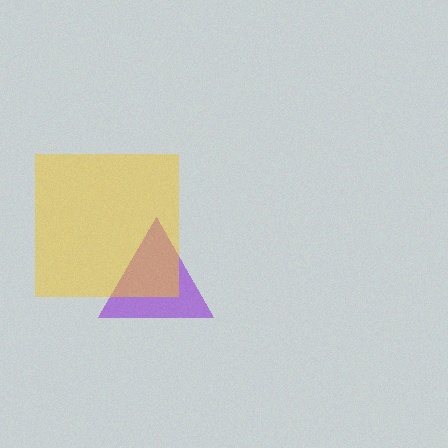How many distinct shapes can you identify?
There are 2 distinct shapes: a purple triangle, a yellow square.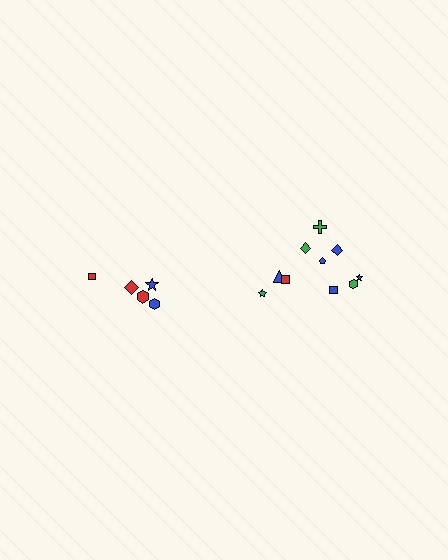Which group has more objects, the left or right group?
The right group.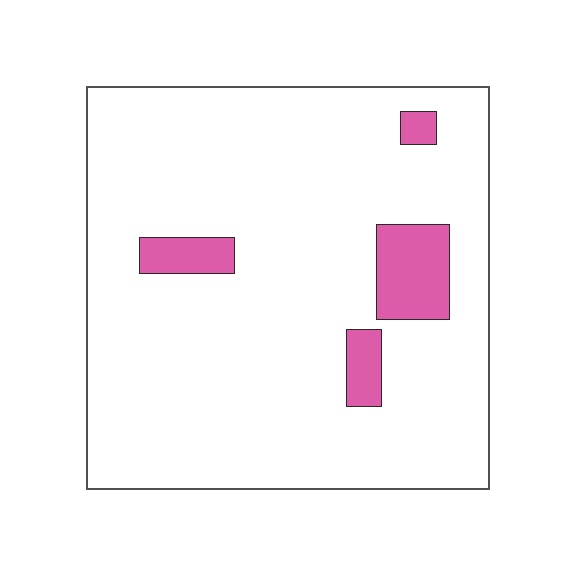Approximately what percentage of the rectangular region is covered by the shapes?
Approximately 10%.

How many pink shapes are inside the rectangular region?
4.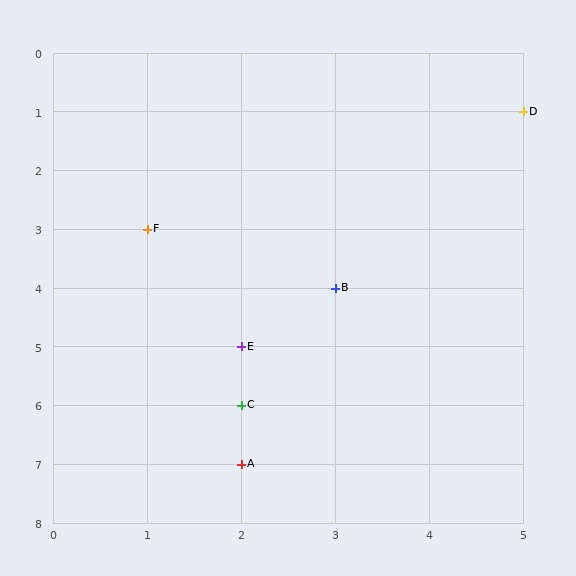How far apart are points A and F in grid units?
Points A and F are 1 column and 4 rows apart (about 4.1 grid units diagonally).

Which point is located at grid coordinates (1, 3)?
Point F is at (1, 3).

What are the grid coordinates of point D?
Point D is at grid coordinates (5, 1).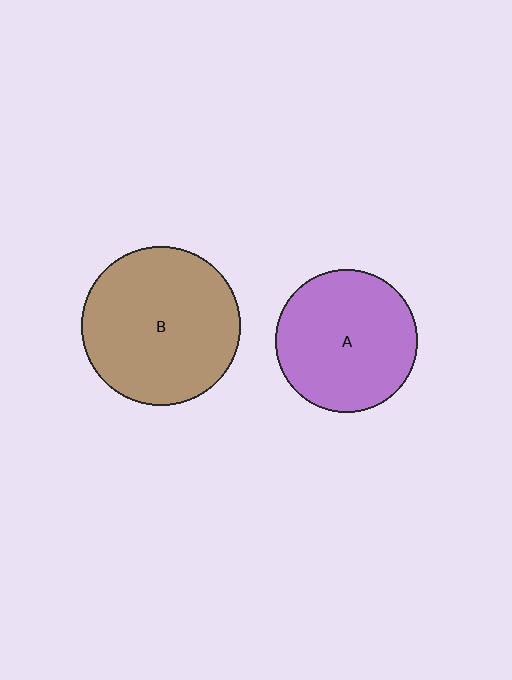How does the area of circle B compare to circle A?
Approximately 1.2 times.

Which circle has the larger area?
Circle B (brown).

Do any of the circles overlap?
No, none of the circles overlap.